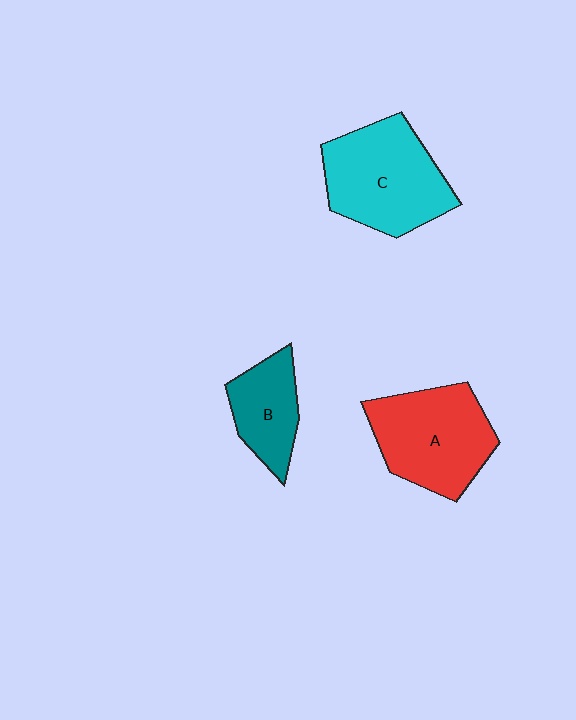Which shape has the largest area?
Shape C (cyan).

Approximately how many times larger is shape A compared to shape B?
Approximately 1.7 times.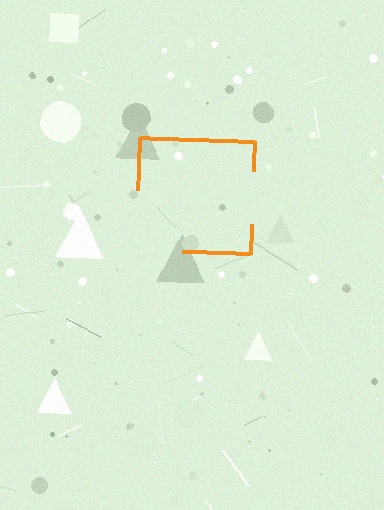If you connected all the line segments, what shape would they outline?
They would outline a square.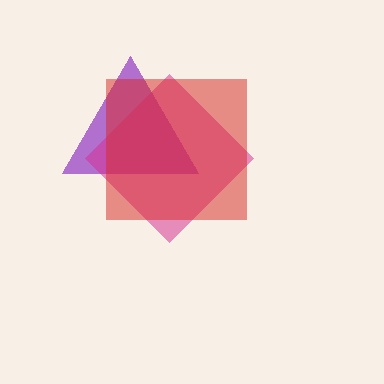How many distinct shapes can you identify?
There are 3 distinct shapes: a purple triangle, a magenta diamond, a red square.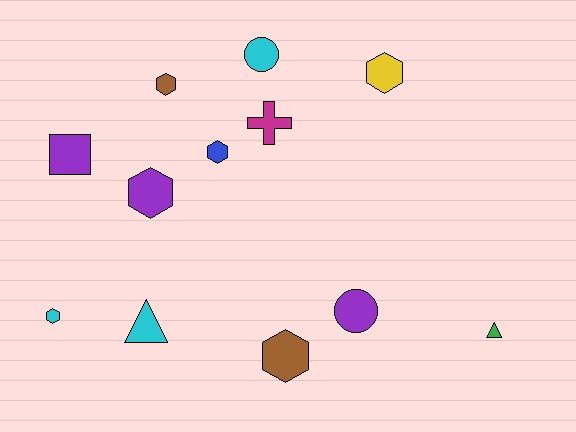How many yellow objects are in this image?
There is 1 yellow object.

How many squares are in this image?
There is 1 square.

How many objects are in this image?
There are 12 objects.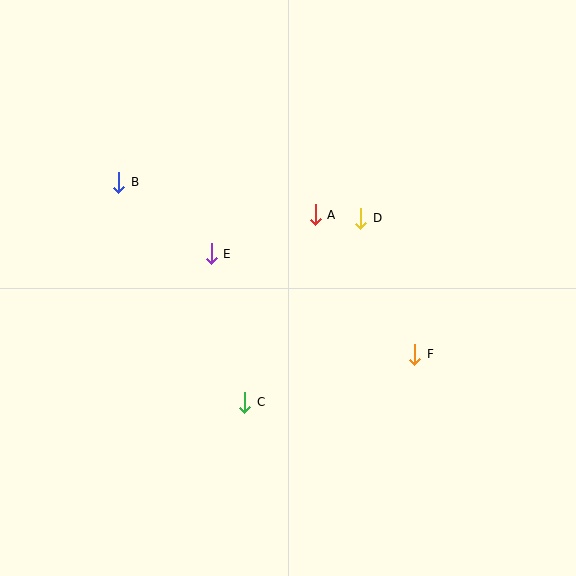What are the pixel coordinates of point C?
Point C is at (245, 402).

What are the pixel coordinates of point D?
Point D is at (361, 218).